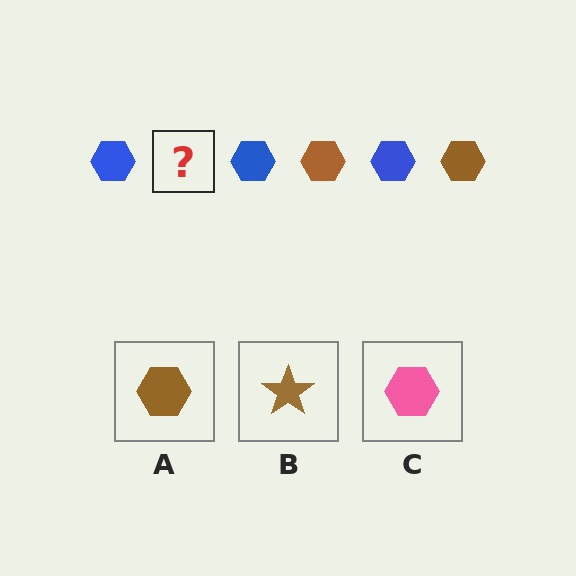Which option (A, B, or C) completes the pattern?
A.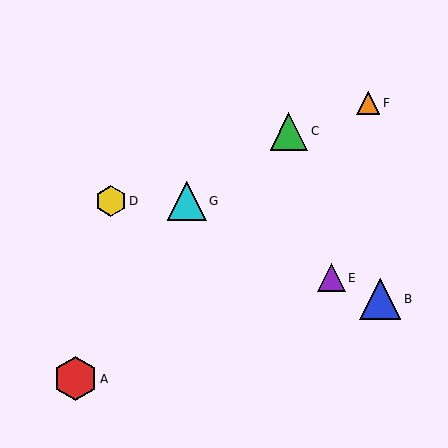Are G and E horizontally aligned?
No, G is at y≈201 and E is at y≈278.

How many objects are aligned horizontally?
2 objects (D, G) are aligned horizontally.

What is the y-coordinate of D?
Object D is at y≈201.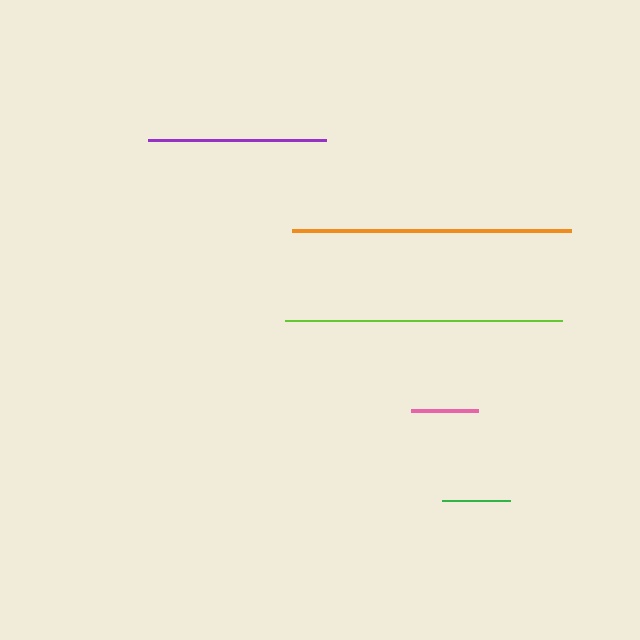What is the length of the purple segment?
The purple segment is approximately 178 pixels long.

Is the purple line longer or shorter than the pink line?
The purple line is longer than the pink line.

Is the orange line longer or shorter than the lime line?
The orange line is longer than the lime line.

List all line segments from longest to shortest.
From longest to shortest: orange, lime, purple, green, pink.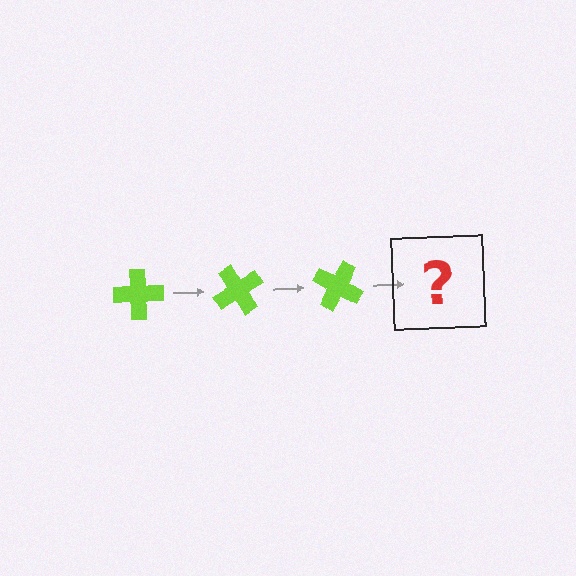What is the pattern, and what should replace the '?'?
The pattern is that the cross rotates 60 degrees each step. The '?' should be a lime cross rotated 180 degrees.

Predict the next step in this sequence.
The next step is a lime cross rotated 180 degrees.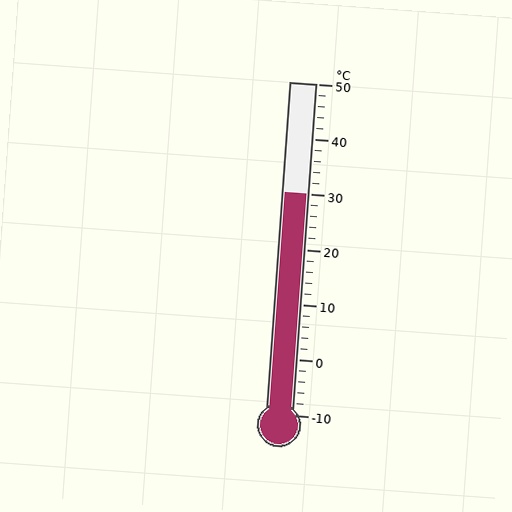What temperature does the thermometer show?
The thermometer shows approximately 30°C.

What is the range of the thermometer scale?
The thermometer scale ranges from -10°C to 50°C.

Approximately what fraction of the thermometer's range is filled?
The thermometer is filled to approximately 65% of its range.